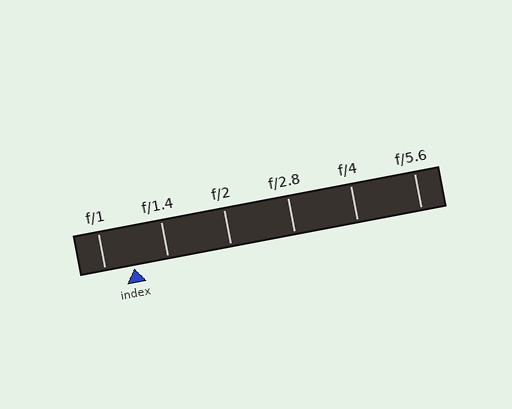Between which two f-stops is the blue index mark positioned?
The index mark is between f/1 and f/1.4.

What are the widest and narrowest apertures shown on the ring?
The widest aperture shown is f/1 and the narrowest is f/5.6.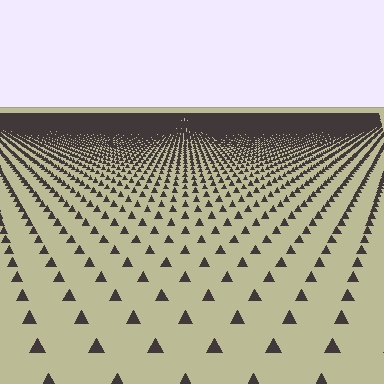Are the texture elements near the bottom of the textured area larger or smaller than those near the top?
Larger. Near the bottom, elements are closer to the viewer and appear at a bigger on-screen size.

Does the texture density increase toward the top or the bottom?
Density increases toward the top.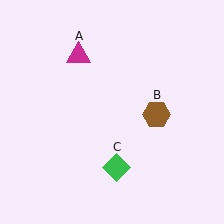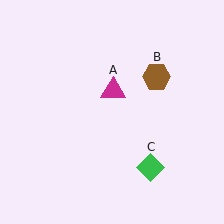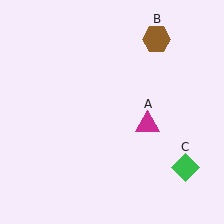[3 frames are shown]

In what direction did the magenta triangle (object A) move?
The magenta triangle (object A) moved down and to the right.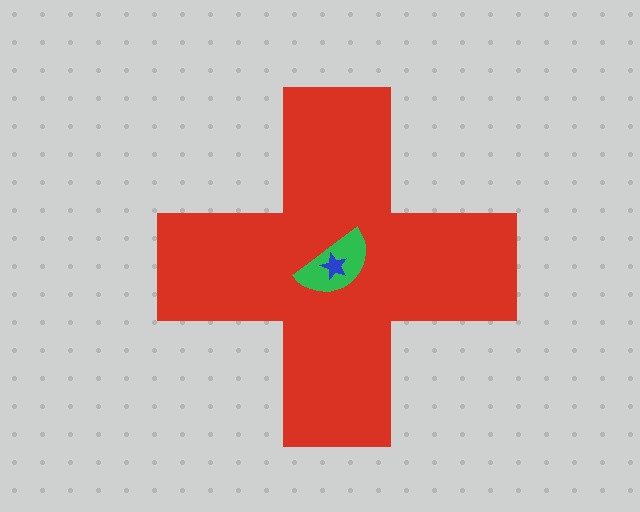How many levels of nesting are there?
3.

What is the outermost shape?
The red cross.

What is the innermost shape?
The blue star.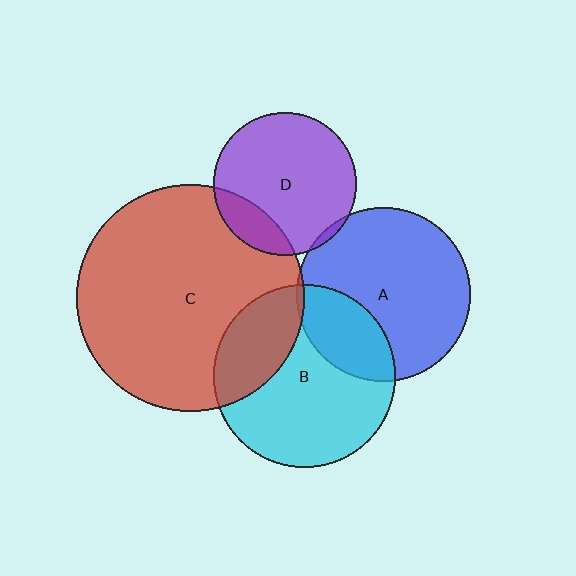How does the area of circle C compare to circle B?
Approximately 1.6 times.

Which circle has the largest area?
Circle C (red).